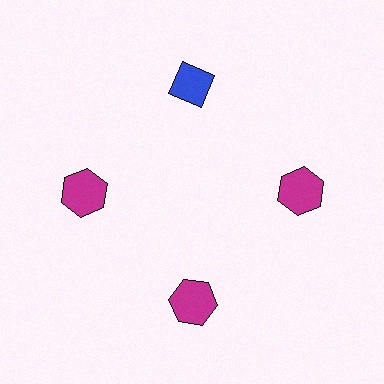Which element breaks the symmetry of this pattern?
The blue diamond at roughly the 12 o'clock position breaks the symmetry. All other shapes are magenta hexagons.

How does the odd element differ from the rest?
It differs in both color (blue instead of magenta) and shape (diamond instead of hexagon).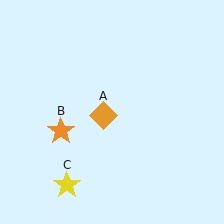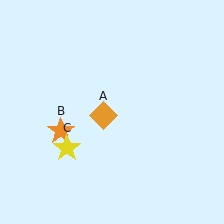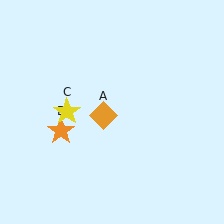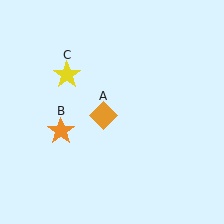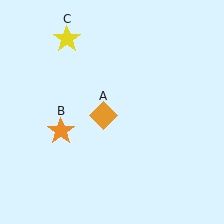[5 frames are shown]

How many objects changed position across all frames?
1 object changed position: yellow star (object C).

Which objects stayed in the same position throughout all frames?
Orange diamond (object A) and orange star (object B) remained stationary.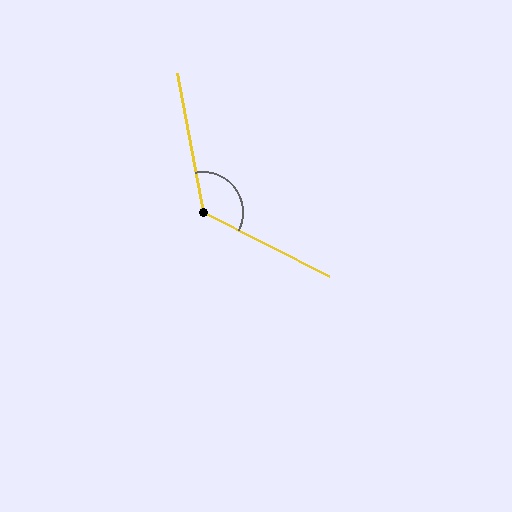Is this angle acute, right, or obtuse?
It is obtuse.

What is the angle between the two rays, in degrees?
Approximately 127 degrees.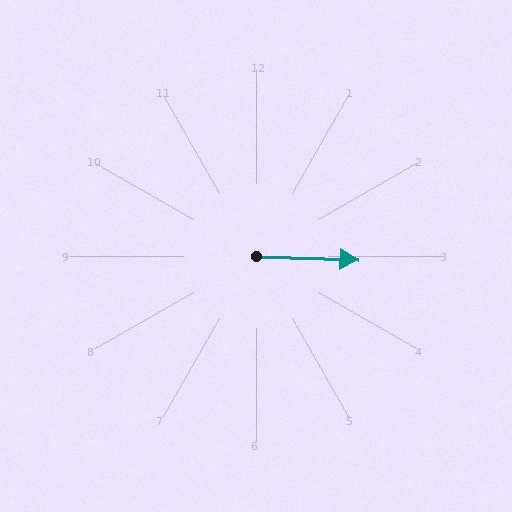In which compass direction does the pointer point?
East.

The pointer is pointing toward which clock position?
Roughly 3 o'clock.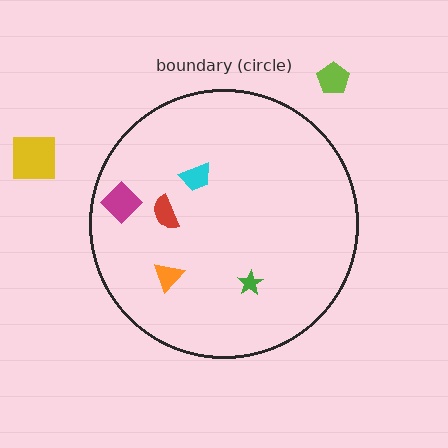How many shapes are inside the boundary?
5 inside, 2 outside.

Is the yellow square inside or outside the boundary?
Outside.